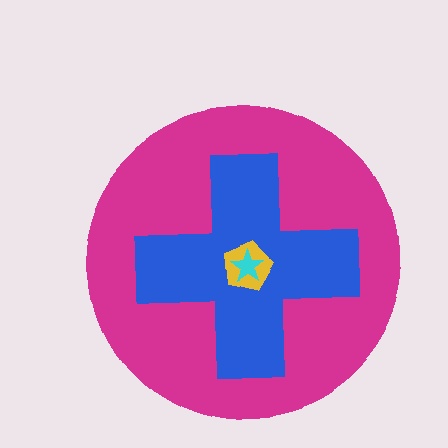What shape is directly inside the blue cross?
The yellow pentagon.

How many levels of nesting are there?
4.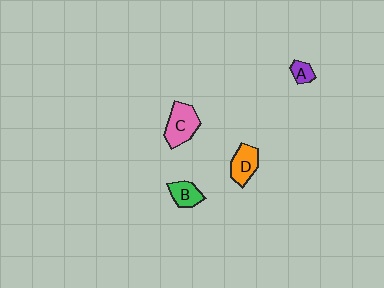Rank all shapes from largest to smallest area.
From largest to smallest: C (pink), D (orange), B (green), A (purple).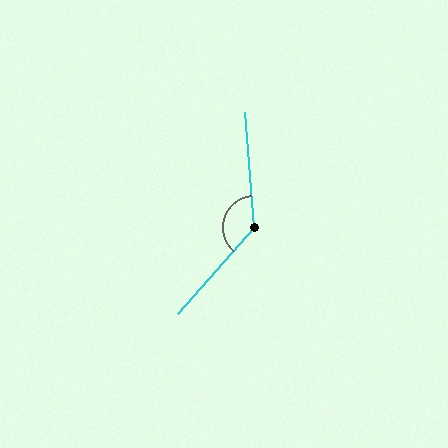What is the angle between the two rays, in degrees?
Approximately 134 degrees.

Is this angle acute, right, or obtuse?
It is obtuse.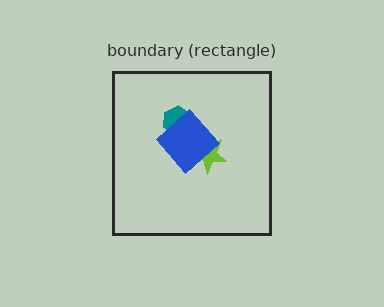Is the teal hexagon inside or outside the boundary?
Inside.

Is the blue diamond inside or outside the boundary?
Inside.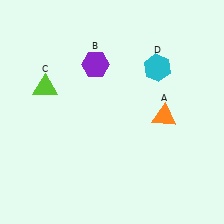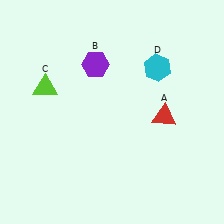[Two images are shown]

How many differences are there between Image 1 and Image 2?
There is 1 difference between the two images.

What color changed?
The triangle (A) changed from orange in Image 1 to red in Image 2.